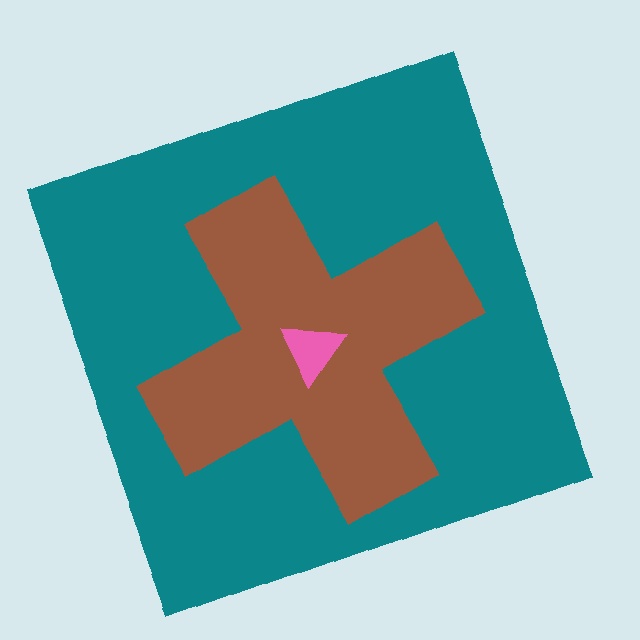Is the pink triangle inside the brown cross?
Yes.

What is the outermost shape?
The teal square.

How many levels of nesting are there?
3.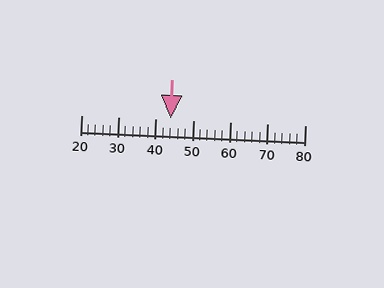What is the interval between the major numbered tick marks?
The major tick marks are spaced 10 units apart.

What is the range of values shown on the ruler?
The ruler shows values from 20 to 80.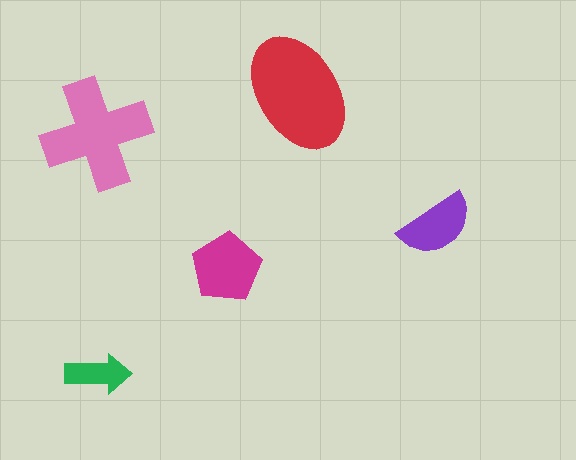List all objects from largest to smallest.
The red ellipse, the pink cross, the magenta pentagon, the purple semicircle, the green arrow.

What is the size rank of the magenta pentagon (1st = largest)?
3rd.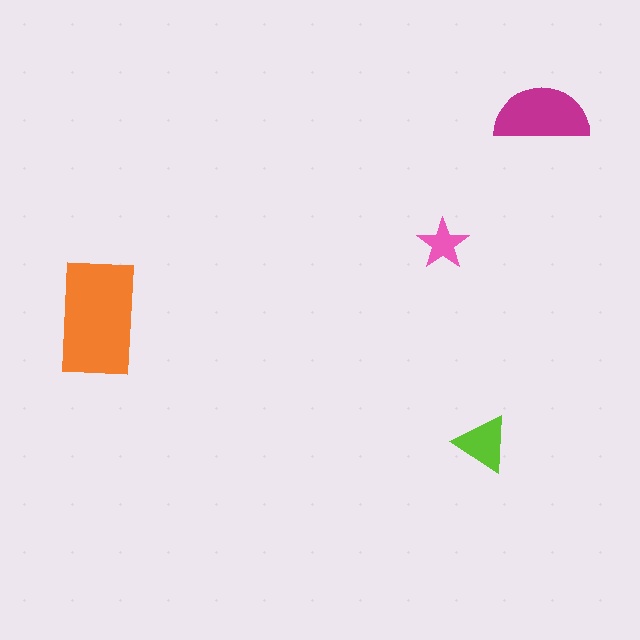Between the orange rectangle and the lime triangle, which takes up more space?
The orange rectangle.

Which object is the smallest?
The pink star.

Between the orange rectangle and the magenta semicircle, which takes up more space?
The orange rectangle.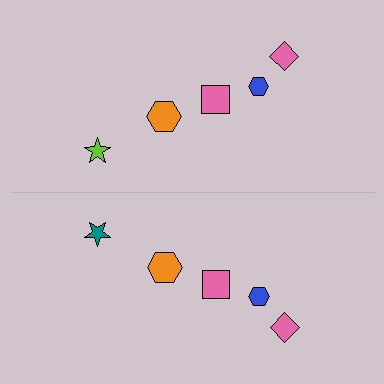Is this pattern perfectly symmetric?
No, the pattern is not perfectly symmetric. The teal star on the bottom side breaks the symmetry — its mirror counterpart is lime.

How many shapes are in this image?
There are 10 shapes in this image.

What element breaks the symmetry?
The teal star on the bottom side breaks the symmetry — its mirror counterpart is lime.